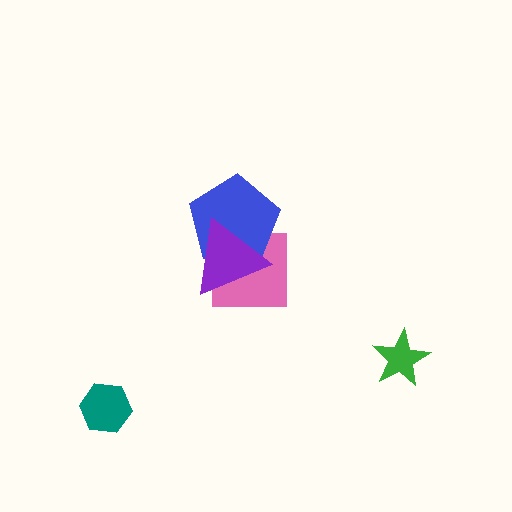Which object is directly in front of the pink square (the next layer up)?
The blue pentagon is directly in front of the pink square.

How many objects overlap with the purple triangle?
2 objects overlap with the purple triangle.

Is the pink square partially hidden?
Yes, it is partially covered by another shape.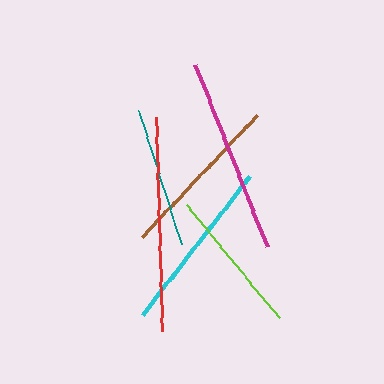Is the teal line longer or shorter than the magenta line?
The magenta line is longer than the teal line.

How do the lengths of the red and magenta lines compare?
The red and magenta lines are approximately the same length.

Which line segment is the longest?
The red line is the longest at approximately 215 pixels.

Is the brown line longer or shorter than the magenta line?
The magenta line is longer than the brown line.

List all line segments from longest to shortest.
From longest to shortest: red, magenta, cyan, brown, lime, teal.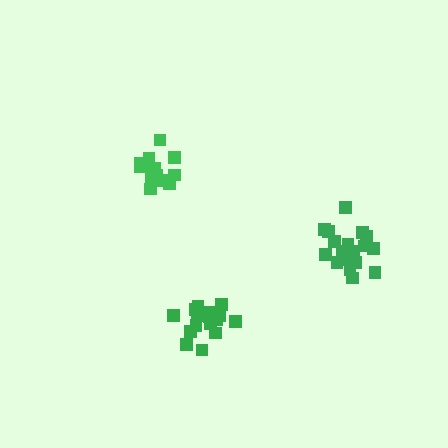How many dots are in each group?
Group 1: 17 dots, Group 2: 19 dots, Group 3: 18 dots (54 total).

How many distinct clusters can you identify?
There are 3 distinct clusters.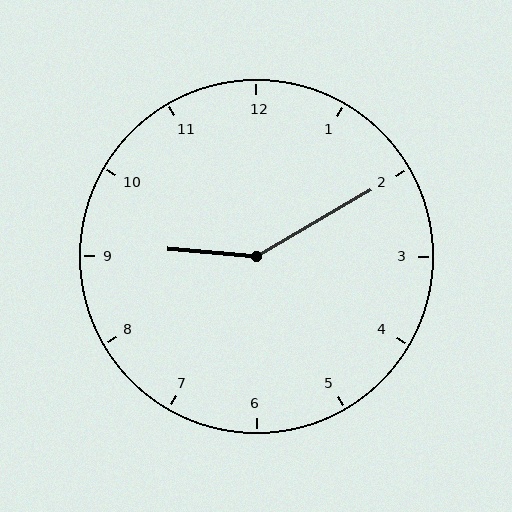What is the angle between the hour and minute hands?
Approximately 145 degrees.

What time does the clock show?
9:10.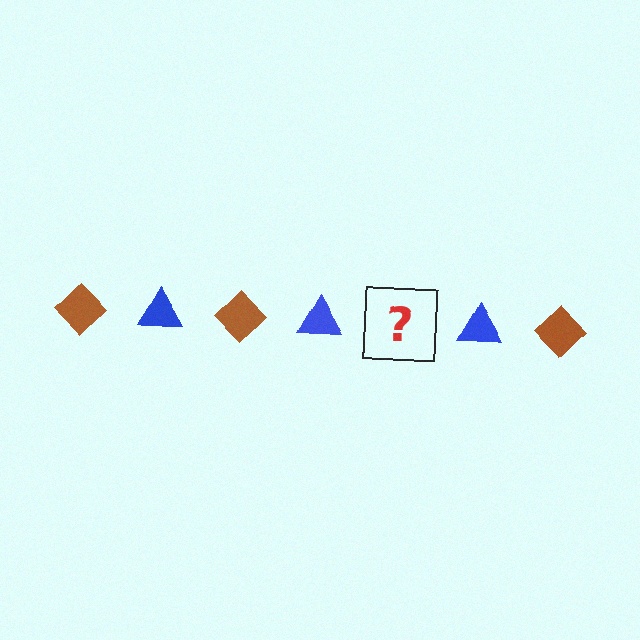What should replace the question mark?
The question mark should be replaced with a brown diamond.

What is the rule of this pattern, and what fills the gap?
The rule is that the pattern alternates between brown diamond and blue triangle. The gap should be filled with a brown diamond.